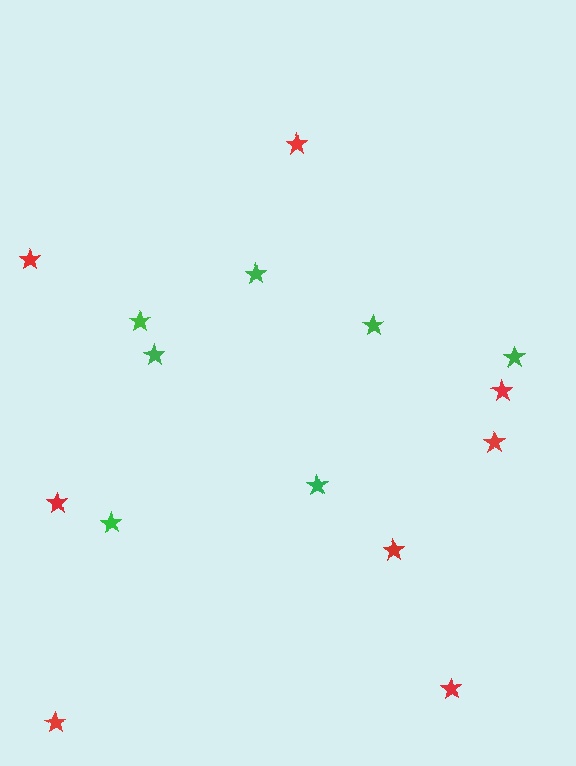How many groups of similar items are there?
There are 2 groups: one group of red stars (8) and one group of green stars (7).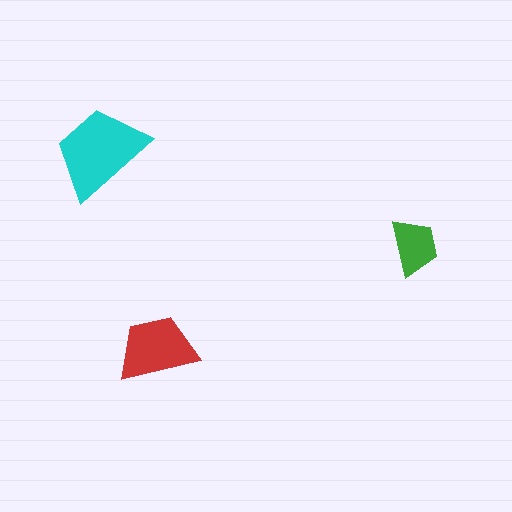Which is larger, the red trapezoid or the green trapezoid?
The red one.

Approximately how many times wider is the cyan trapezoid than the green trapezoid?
About 1.5 times wider.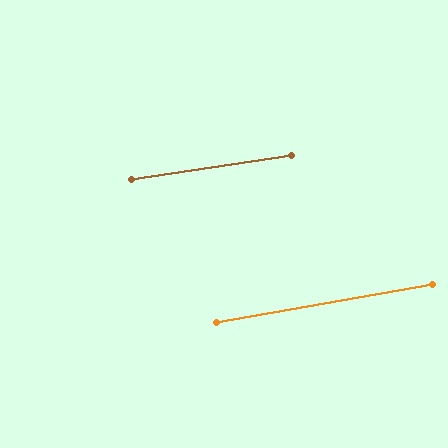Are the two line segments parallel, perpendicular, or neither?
Parallel — their directions differ by only 1.3°.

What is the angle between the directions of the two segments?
Approximately 1 degree.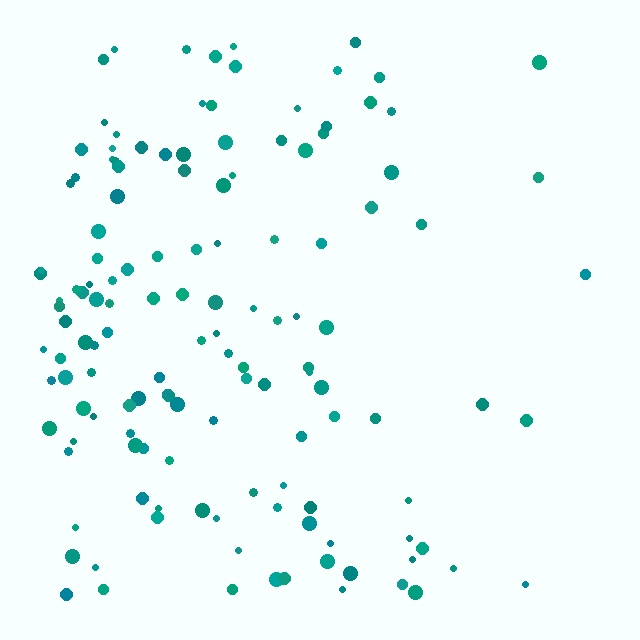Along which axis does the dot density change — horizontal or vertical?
Horizontal.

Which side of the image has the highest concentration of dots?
The left.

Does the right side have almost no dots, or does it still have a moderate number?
Still a moderate number, just noticeably fewer than the left.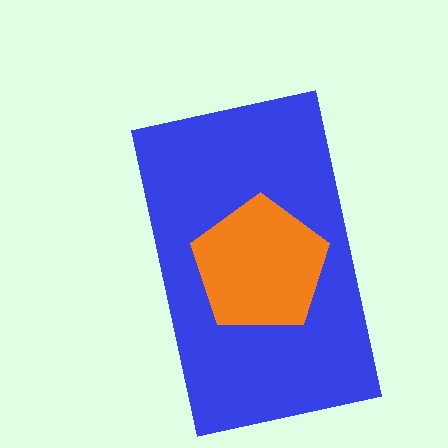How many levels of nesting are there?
2.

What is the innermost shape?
The orange pentagon.